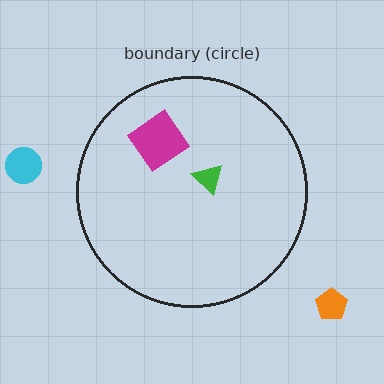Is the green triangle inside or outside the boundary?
Inside.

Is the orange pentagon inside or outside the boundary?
Outside.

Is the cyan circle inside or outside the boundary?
Outside.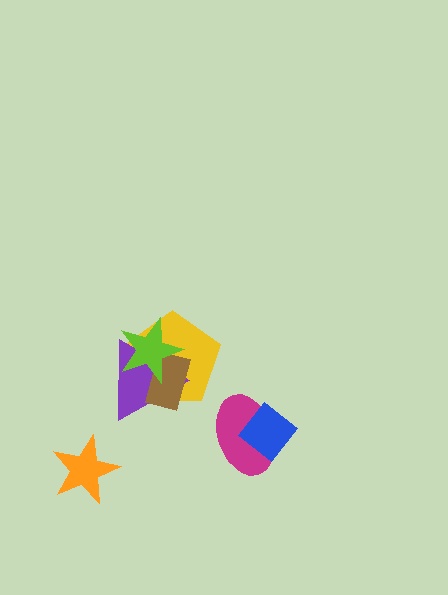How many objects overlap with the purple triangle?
3 objects overlap with the purple triangle.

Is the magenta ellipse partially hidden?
Yes, it is partially covered by another shape.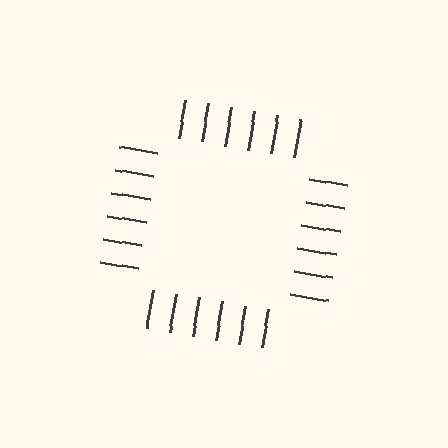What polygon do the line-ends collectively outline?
An illusory square — the line segments terminate on its edges but no continuous stroke is drawn.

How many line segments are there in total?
24 — 6 along each of the 4 edges.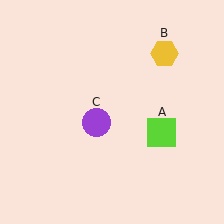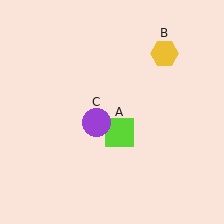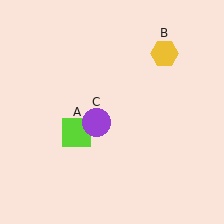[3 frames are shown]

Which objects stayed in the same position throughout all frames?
Yellow hexagon (object B) and purple circle (object C) remained stationary.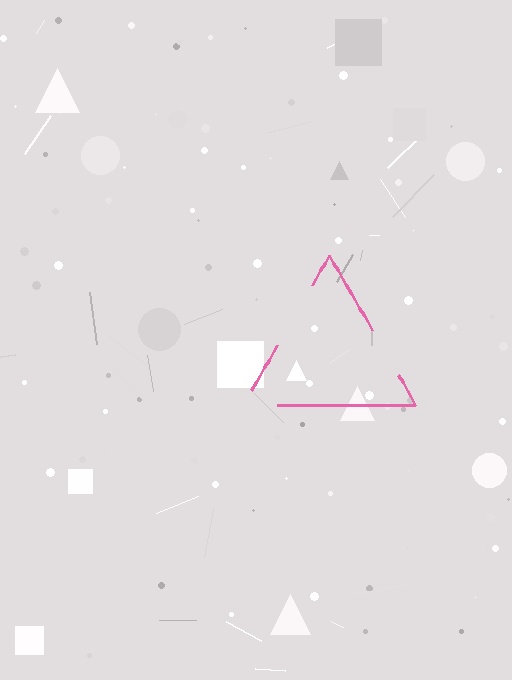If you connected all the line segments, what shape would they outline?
They would outline a triangle.